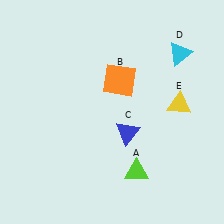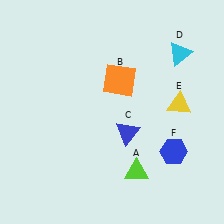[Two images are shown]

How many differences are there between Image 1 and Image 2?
There is 1 difference between the two images.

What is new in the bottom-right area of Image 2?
A blue hexagon (F) was added in the bottom-right area of Image 2.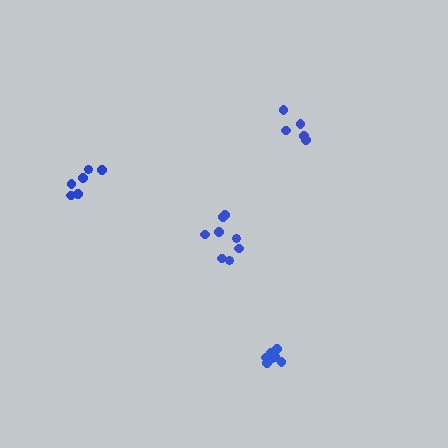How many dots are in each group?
Group 1: 5 dots, Group 2: 6 dots, Group 3: 8 dots, Group 4: 7 dots (26 total).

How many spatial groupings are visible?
There are 4 spatial groupings.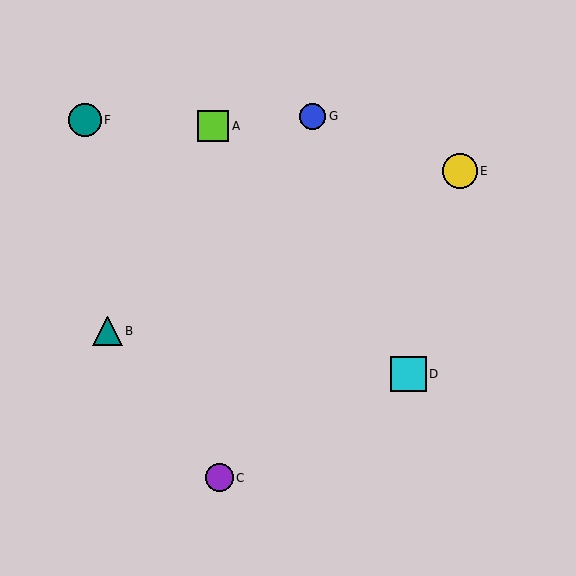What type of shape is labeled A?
Shape A is a lime square.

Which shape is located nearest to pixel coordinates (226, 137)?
The lime square (labeled A) at (213, 126) is nearest to that location.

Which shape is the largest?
The cyan square (labeled D) is the largest.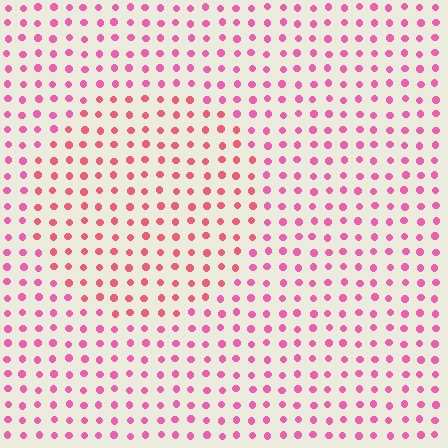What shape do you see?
I see a circle.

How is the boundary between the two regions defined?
The boundary is defined purely by a slight shift in hue (about 27 degrees). Spacing, size, and orientation are identical on both sides.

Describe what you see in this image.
The image is filled with small pink elements in a uniform arrangement. A circle-shaped region is visible where the elements are tinted to a slightly different hue, forming a subtle color boundary.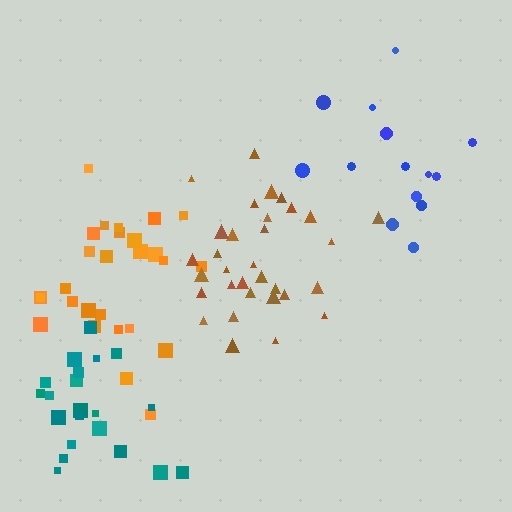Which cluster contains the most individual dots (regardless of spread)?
Brown (32).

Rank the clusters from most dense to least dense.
brown, teal, orange, blue.